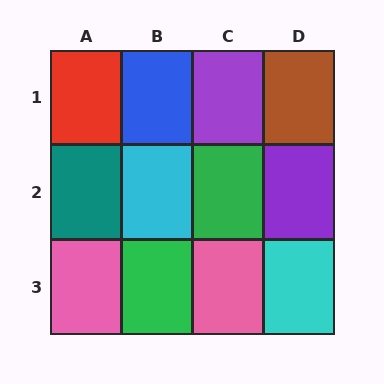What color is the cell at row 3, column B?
Green.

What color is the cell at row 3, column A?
Pink.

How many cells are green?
2 cells are green.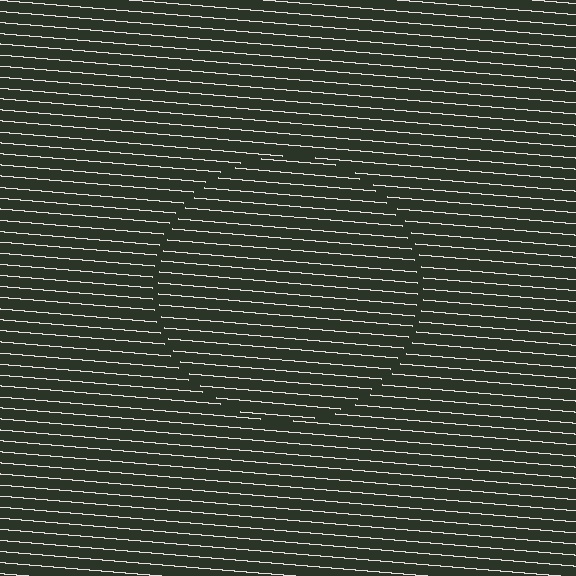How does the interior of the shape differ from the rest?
The interior of the shape contains the same grating, shifted by half a period — the contour is defined by the phase discontinuity where line-ends from the inner and outer gratings abut.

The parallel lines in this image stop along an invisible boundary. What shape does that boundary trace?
An illusory circle. The interior of the shape contains the same grating, shifted by half a period — the contour is defined by the phase discontinuity where line-ends from the inner and outer gratings abut.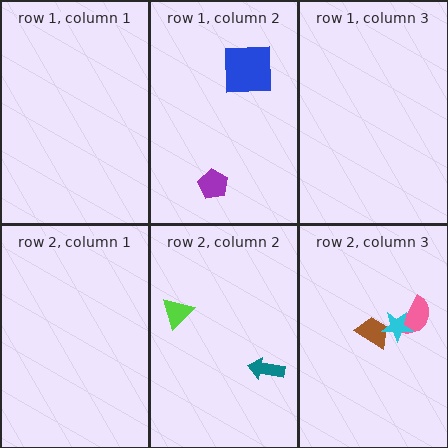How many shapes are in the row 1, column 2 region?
2.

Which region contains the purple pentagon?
The row 1, column 2 region.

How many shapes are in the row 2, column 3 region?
3.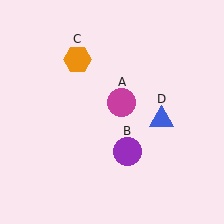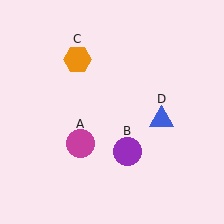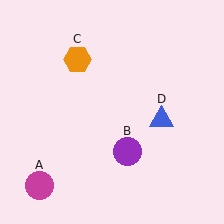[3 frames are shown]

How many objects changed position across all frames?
1 object changed position: magenta circle (object A).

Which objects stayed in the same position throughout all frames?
Purple circle (object B) and orange hexagon (object C) and blue triangle (object D) remained stationary.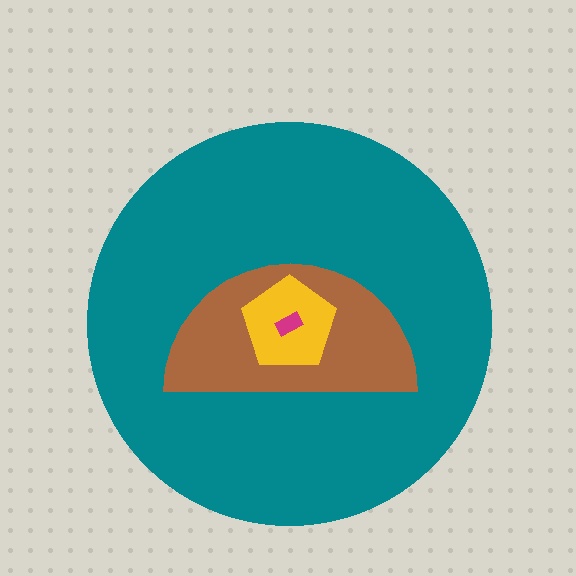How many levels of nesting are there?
4.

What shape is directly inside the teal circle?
The brown semicircle.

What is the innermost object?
The magenta rectangle.